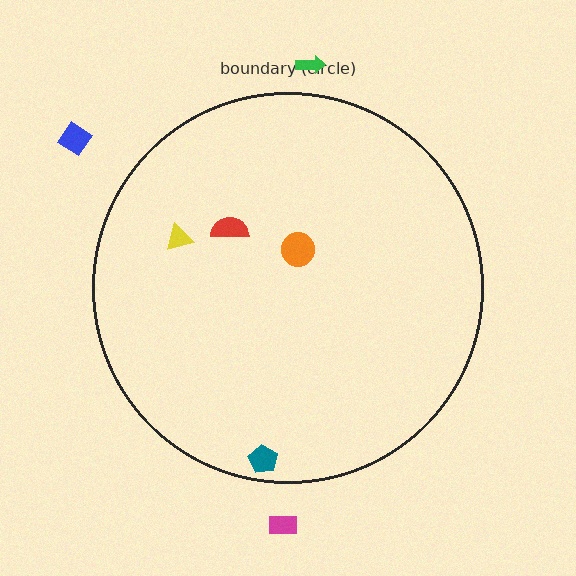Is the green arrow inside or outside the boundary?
Outside.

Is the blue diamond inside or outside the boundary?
Outside.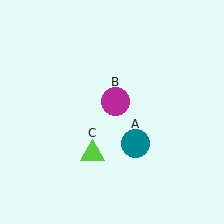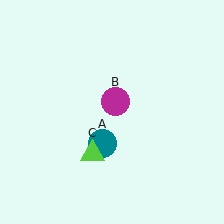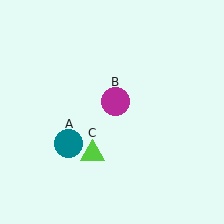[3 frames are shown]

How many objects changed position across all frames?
1 object changed position: teal circle (object A).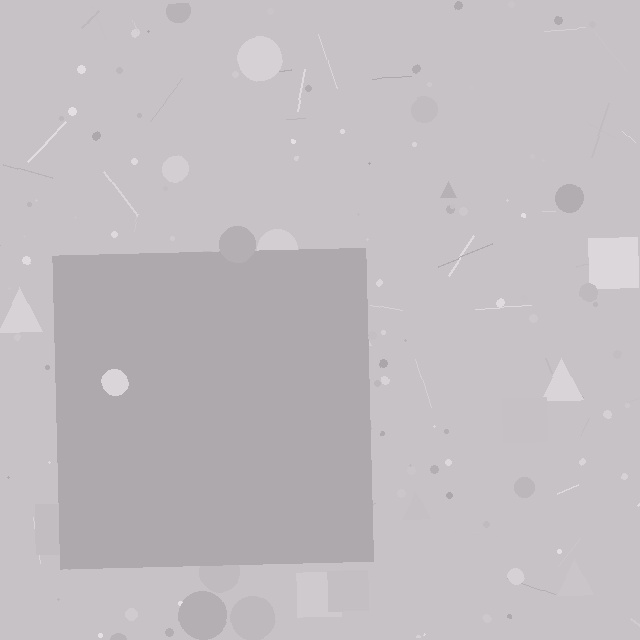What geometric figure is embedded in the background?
A square is embedded in the background.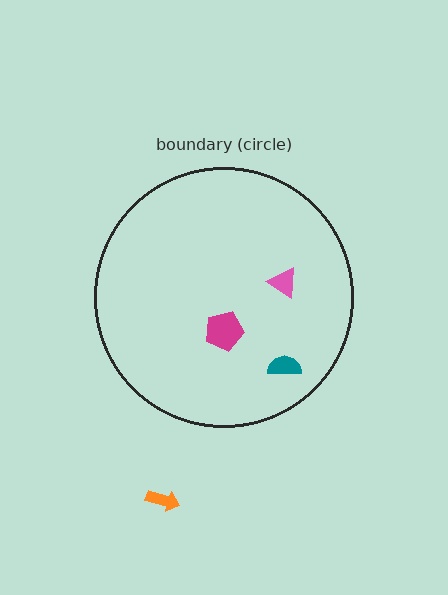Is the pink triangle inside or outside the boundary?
Inside.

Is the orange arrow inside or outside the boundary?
Outside.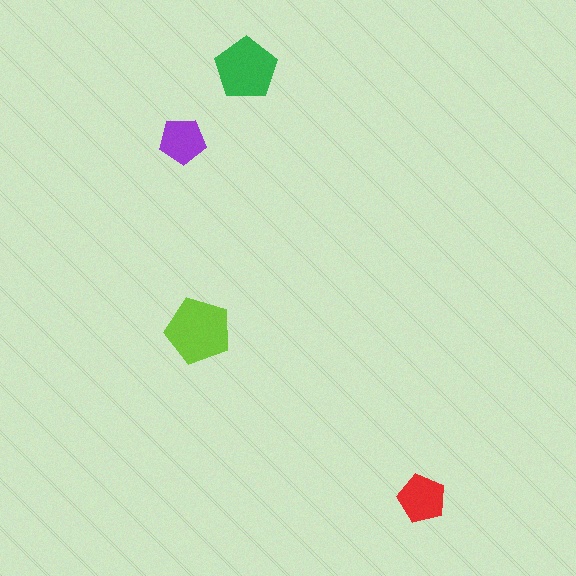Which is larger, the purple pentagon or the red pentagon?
The red one.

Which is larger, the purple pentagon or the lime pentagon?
The lime one.